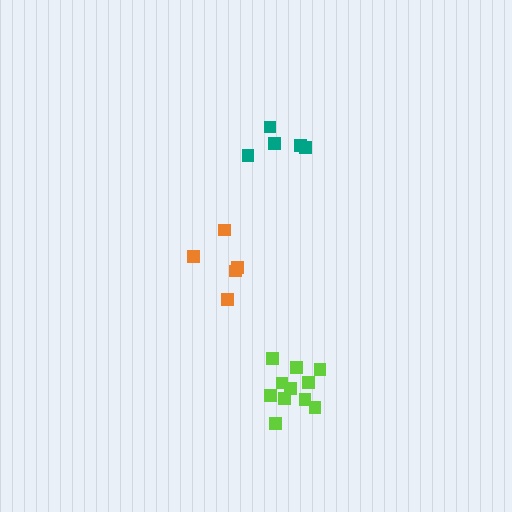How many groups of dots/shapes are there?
There are 3 groups.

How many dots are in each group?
Group 1: 5 dots, Group 2: 5 dots, Group 3: 11 dots (21 total).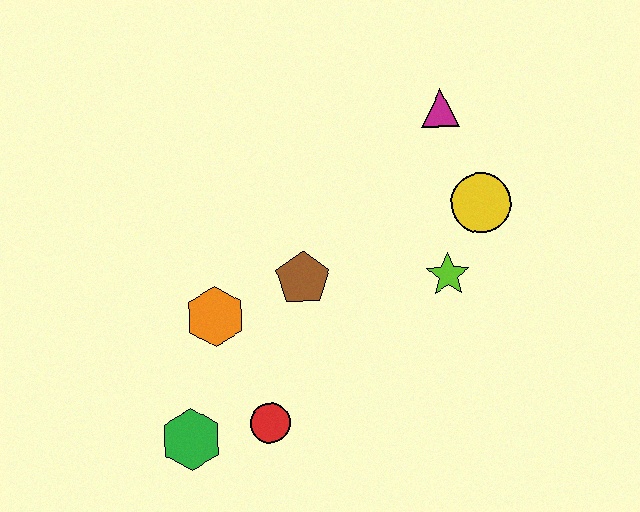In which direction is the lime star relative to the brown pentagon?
The lime star is to the right of the brown pentagon.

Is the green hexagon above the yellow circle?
No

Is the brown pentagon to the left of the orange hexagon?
No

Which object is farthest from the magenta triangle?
The green hexagon is farthest from the magenta triangle.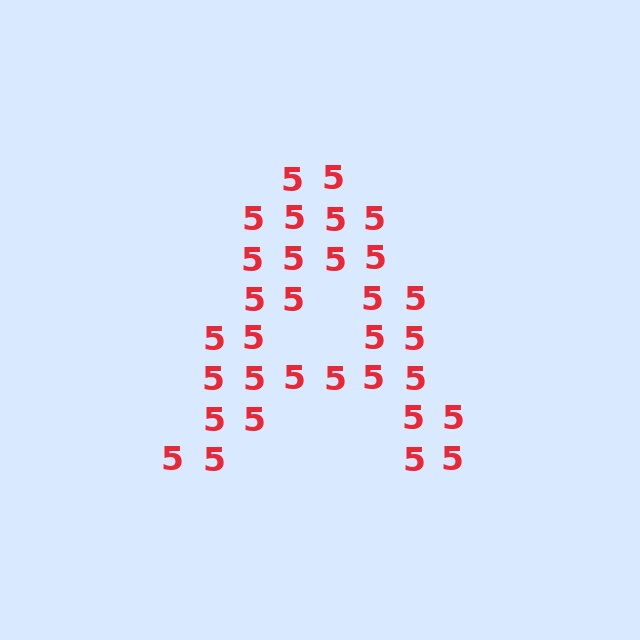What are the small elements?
The small elements are digit 5's.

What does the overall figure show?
The overall figure shows the letter A.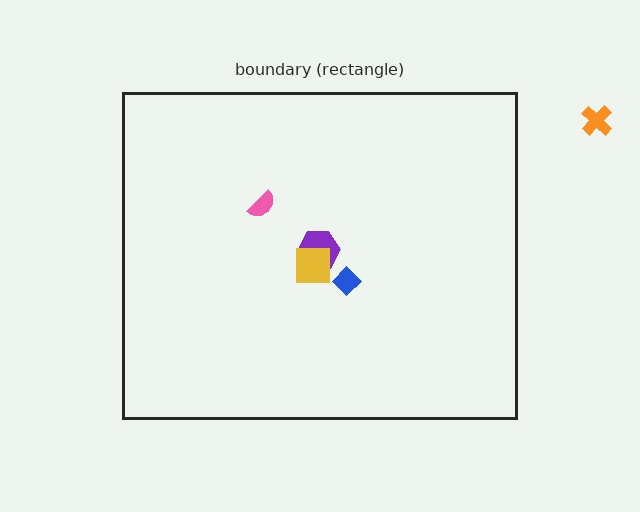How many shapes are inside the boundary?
4 inside, 1 outside.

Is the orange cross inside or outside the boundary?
Outside.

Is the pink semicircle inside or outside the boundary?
Inside.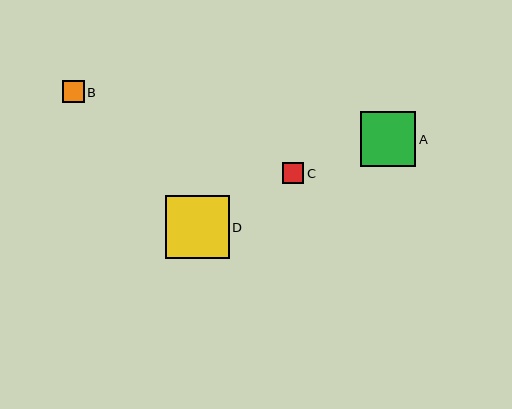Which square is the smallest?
Square C is the smallest with a size of approximately 21 pixels.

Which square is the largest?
Square D is the largest with a size of approximately 63 pixels.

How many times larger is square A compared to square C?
Square A is approximately 2.6 times the size of square C.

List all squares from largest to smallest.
From largest to smallest: D, A, B, C.